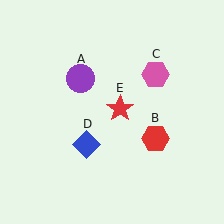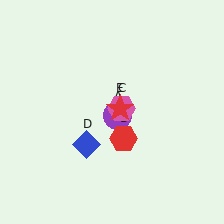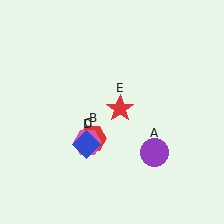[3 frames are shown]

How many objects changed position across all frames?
3 objects changed position: purple circle (object A), red hexagon (object B), pink hexagon (object C).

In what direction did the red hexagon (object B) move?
The red hexagon (object B) moved left.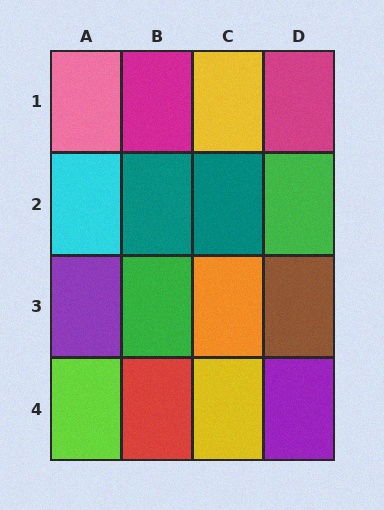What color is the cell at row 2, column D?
Green.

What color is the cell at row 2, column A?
Cyan.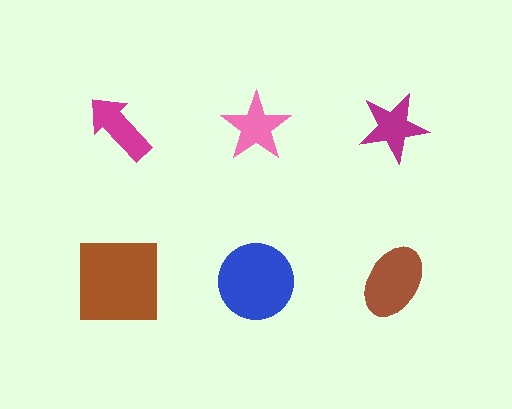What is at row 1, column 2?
A pink star.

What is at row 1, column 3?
A magenta star.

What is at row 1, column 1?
A magenta arrow.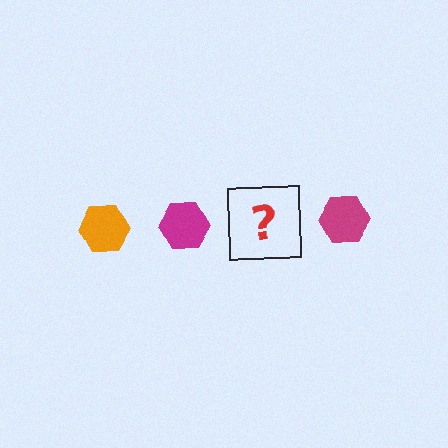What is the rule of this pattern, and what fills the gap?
The rule is that the pattern cycles through orange, magenta hexagons. The gap should be filled with an orange hexagon.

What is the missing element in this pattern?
The missing element is an orange hexagon.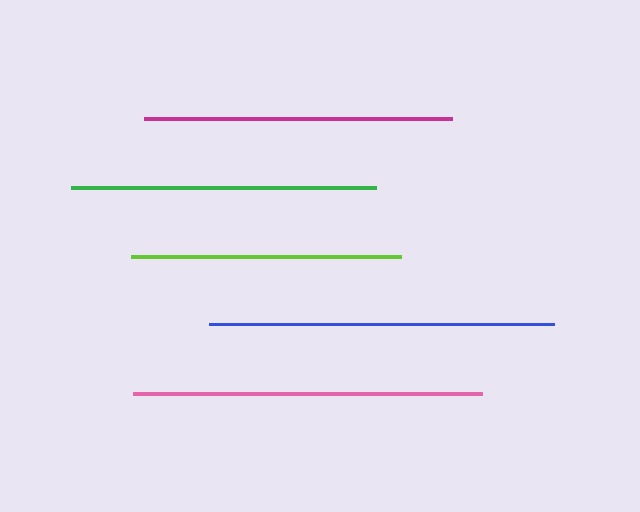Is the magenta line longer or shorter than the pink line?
The pink line is longer than the magenta line.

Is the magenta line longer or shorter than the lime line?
The magenta line is longer than the lime line.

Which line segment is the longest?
The pink line is the longest at approximately 348 pixels.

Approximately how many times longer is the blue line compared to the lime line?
The blue line is approximately 1.3 times the length of the lime line.